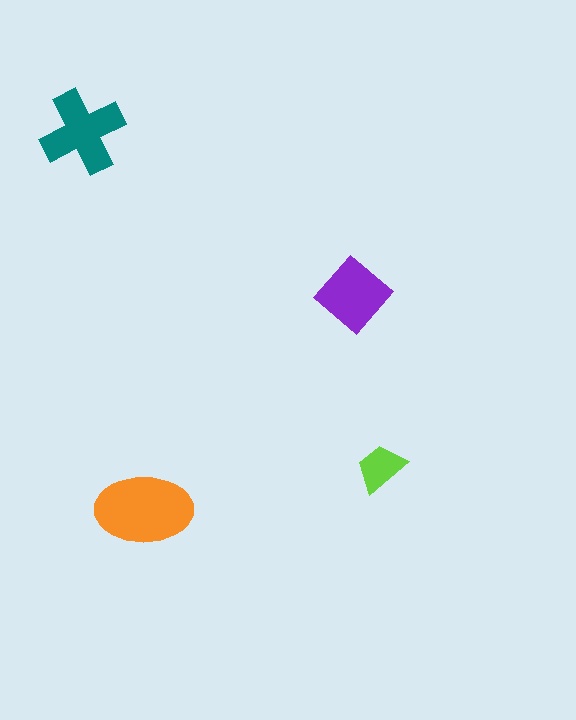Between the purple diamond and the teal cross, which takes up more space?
The teal cross.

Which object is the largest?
The orange ellipse.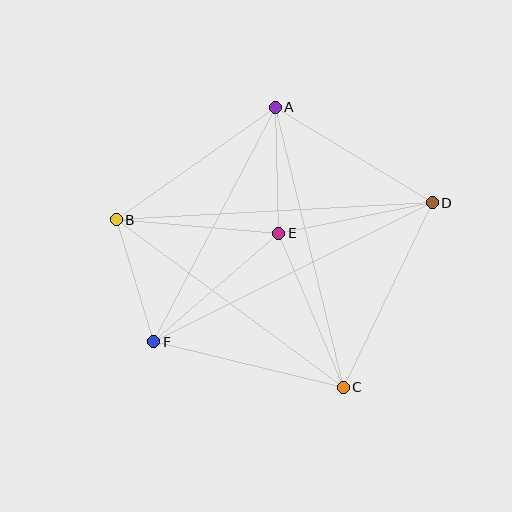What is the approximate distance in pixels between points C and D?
The distance between C and D is approximately 205 pixels.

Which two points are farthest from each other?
Points B and D are farthest from each other.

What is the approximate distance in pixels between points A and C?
The distance between A and C is approximately 288 pixels.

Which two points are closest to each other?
Points A and E are closest to each other.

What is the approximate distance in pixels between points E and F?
The distance between E and F is approximately 165 pixels.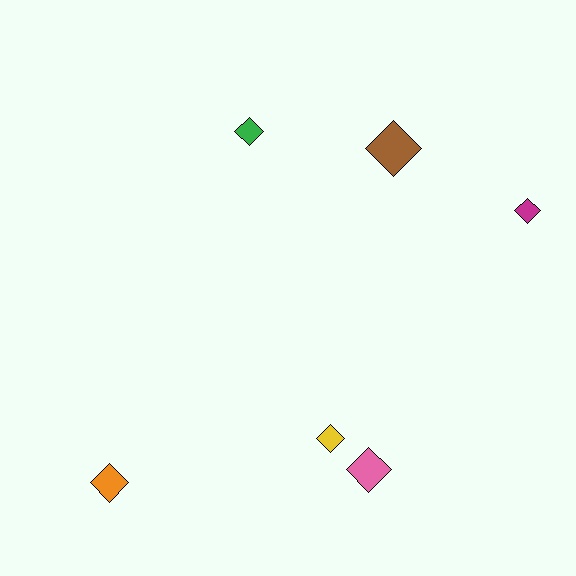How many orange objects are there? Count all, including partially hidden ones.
There is 1 orange object.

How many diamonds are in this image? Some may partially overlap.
There are 6 diamonds.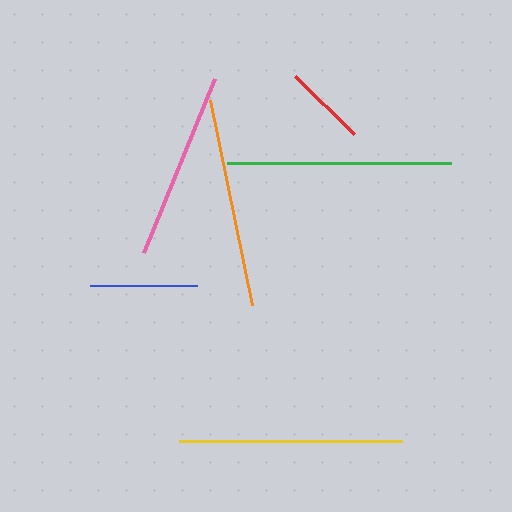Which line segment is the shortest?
The red line is the shortest at approximately 83 pixels.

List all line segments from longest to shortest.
From longest to shortest: green, yellow, orange, pink, blue, red.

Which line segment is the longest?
The green line is the longest at approximately 225 pixels.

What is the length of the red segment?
The red segment is approximately 83 pixels long.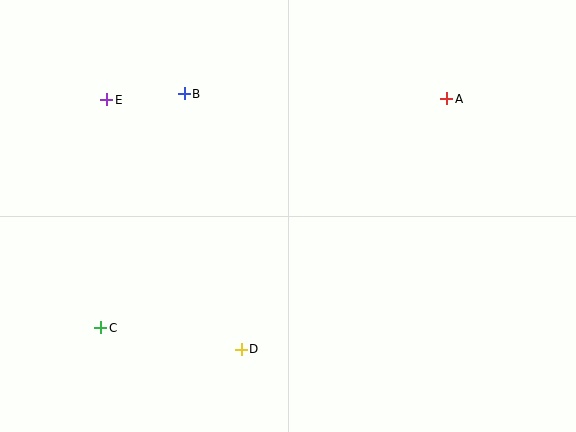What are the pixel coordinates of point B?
Point B is at (184, 94).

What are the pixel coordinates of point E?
Point E is at (107, 100).